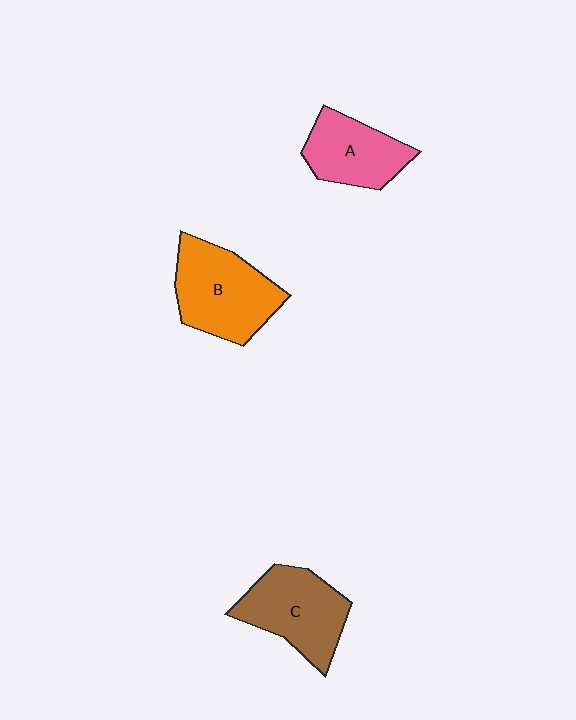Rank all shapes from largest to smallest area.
From largest to smallest: B (orange), C (brown), A (pink).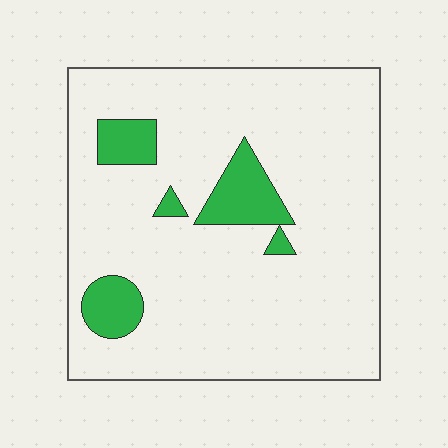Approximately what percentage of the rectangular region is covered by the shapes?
Approximately 10%.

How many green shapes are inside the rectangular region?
5.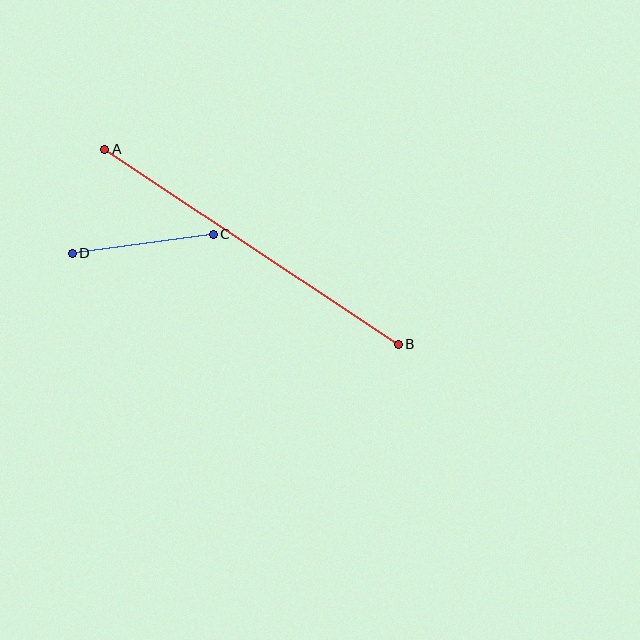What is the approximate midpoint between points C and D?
The midpoint is at approximately (143, 244) pixels.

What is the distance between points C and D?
The distance is approximately 142 pixels.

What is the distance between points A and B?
The distance is approximately 352 pixels.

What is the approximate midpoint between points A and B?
The midpoint is at approximately (251, 247) pixels.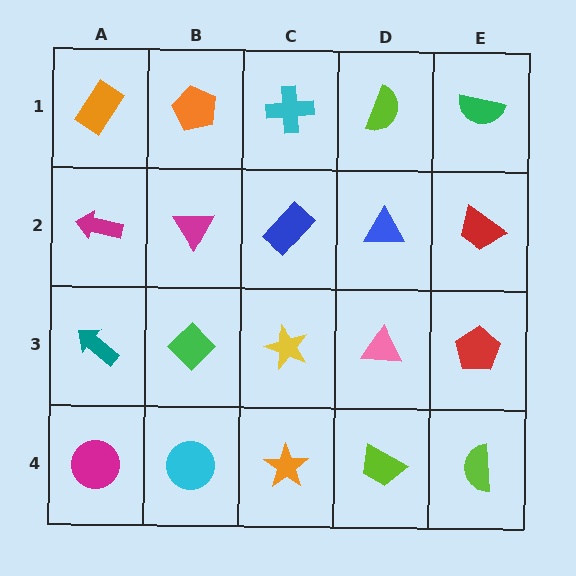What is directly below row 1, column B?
A magenta triangle.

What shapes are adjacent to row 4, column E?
A red pentagon (row 3, column E), a lime trapezoid (row 4, column D).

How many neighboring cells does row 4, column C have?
3.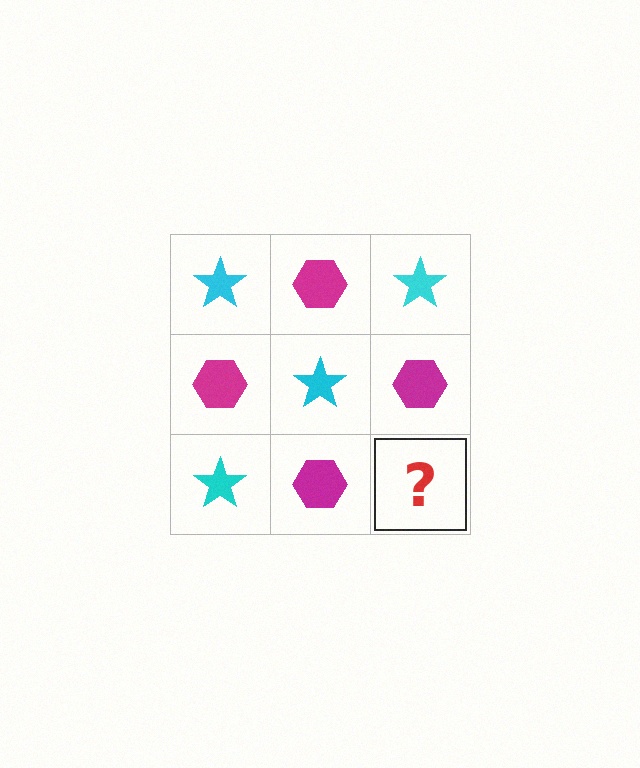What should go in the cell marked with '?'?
The missing cell should contain a cyan star.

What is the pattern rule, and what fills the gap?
The rule is that it alternates cyan star and magenta hexagon in a checkerboard pattern. The gap should be filled with a cyan star.